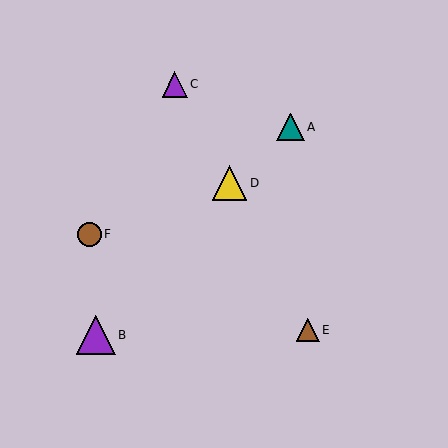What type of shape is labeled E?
Shape E is a brown triangle.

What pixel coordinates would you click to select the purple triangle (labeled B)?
Click at (96, 335) to select the purple triangle B.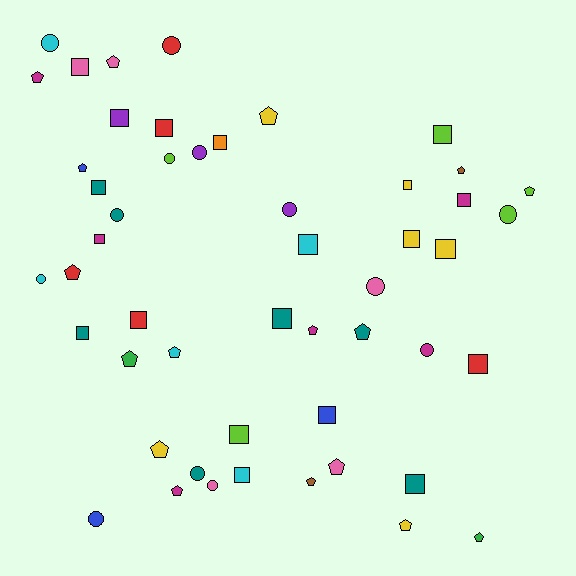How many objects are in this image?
There are 50 objects.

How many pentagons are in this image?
There are 17 pentagons.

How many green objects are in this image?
There are 2 green objects.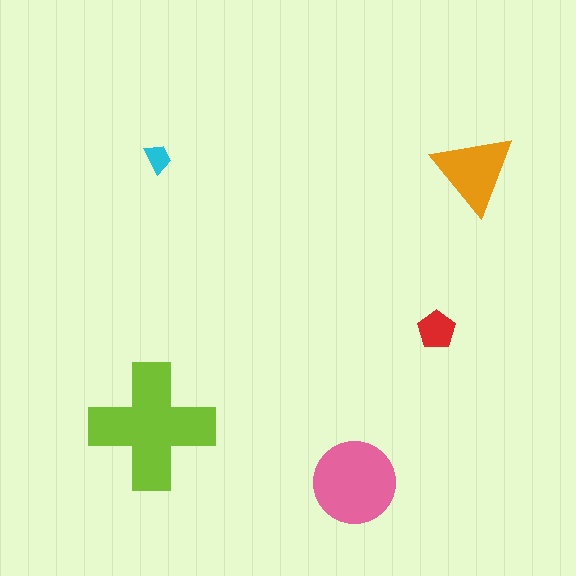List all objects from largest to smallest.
The lime cross, the pink circle, the orange triangle, the red pentagon, the cyan trapezoid.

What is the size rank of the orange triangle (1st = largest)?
3rd.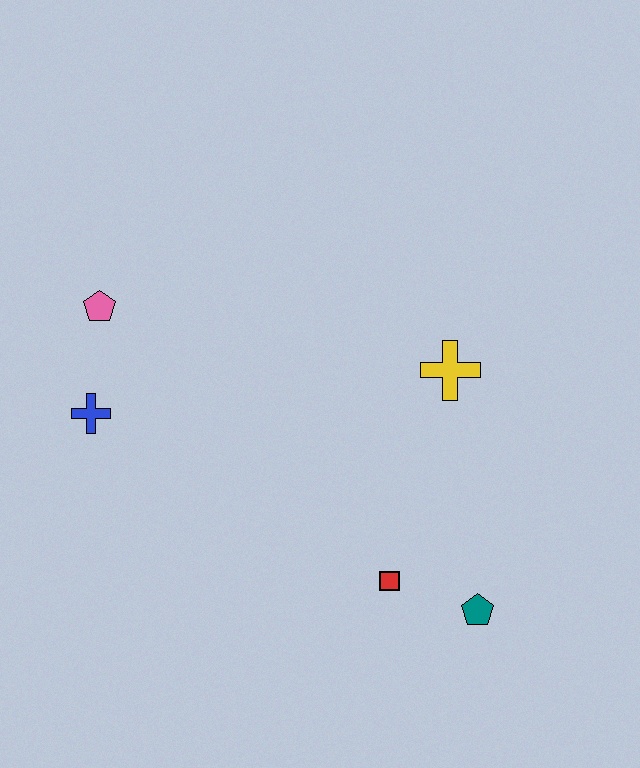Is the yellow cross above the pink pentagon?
No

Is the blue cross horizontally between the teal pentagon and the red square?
No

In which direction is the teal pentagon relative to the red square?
The teal pentagon is to the right of the red square.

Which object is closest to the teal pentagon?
The red square is closest to the teal pentagon.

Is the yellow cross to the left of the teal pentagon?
Yes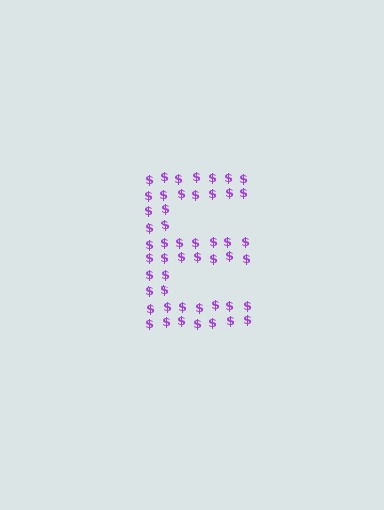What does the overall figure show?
The overall figure shows the letter E.